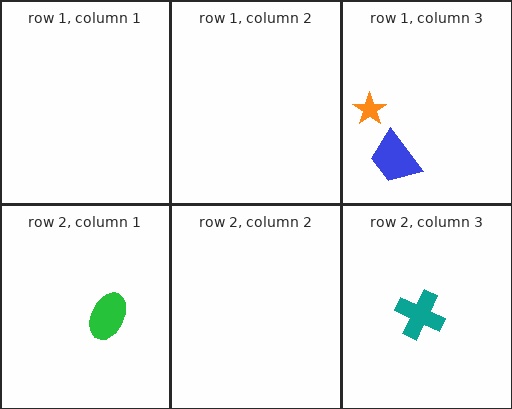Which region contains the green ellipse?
The row 2, column 1 region.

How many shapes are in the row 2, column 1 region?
1.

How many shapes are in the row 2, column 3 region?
1.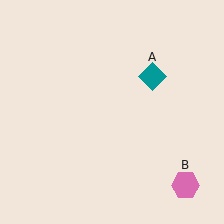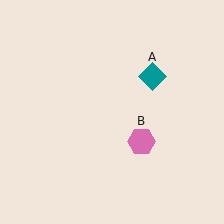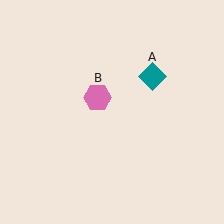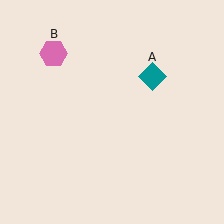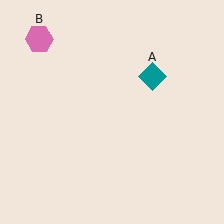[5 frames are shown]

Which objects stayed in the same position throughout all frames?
Teal diamond (object A) remained stationary.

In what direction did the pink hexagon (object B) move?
The pink hexagon (object B) moved up and to the left.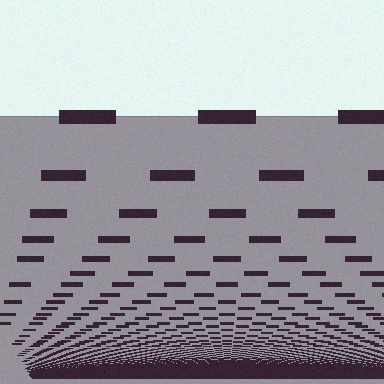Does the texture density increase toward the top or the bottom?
Density increases toward the bottom.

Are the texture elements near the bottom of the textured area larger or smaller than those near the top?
Smaller. The gradient is inverted — elements near the bottom are smaller and denser.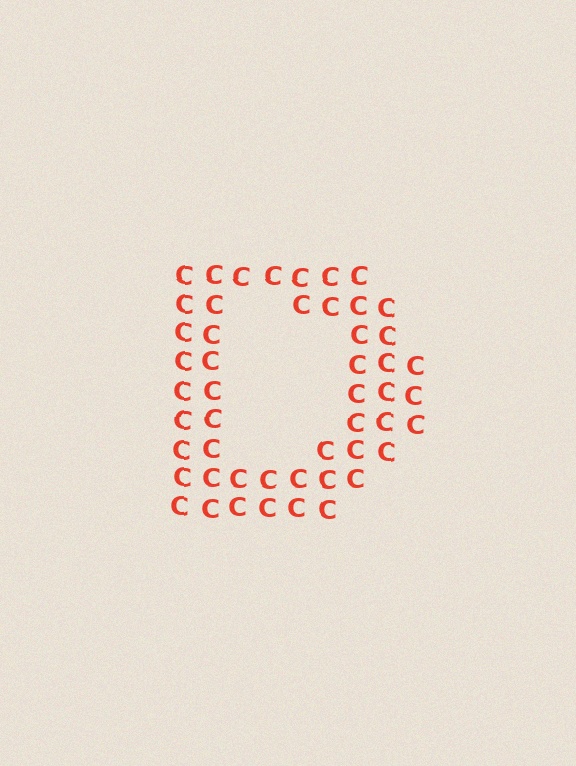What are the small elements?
The small elements are letter C's.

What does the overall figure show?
The overall figure shows the letter D.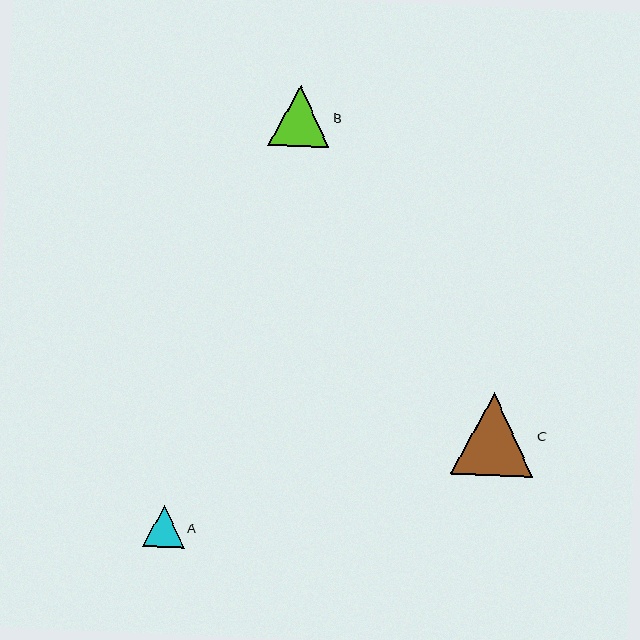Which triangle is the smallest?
Triangle A is the smallest with a size of approximately 42 pixels.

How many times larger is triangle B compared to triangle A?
Triangle B is approximately 1.4 times the size of triangle A.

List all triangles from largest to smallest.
From largest to smallest: C, B, A.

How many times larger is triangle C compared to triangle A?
Triangle C is approximately 2.0 times the size of triangle A.